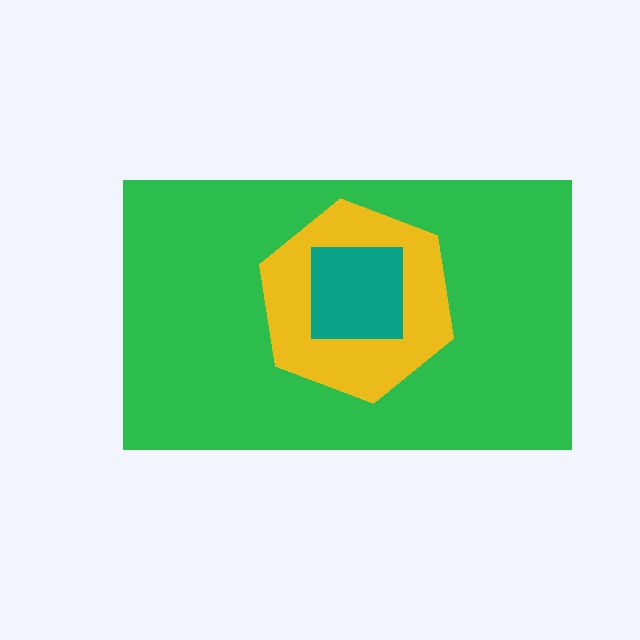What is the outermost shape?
The green rectangle.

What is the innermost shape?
The teal square.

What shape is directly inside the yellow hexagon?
The teal square.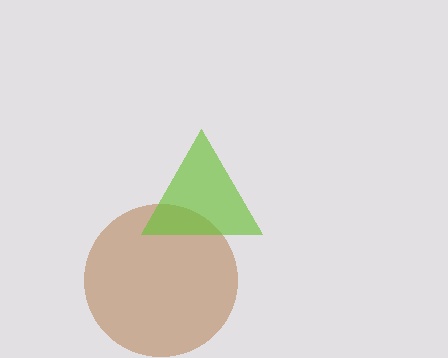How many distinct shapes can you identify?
There are 2 distinct shapes: a brown circle, a lime triangle.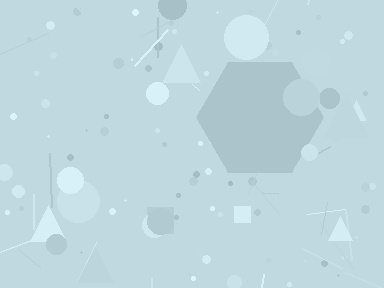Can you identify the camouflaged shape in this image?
The camouflaged shape is a hexagon.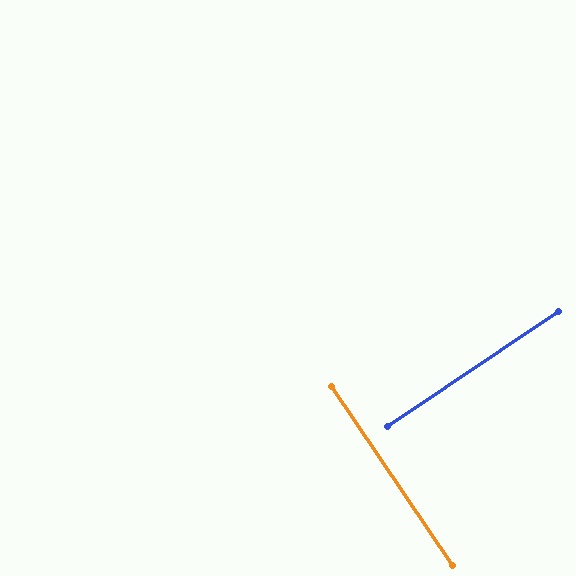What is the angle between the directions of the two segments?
Approximately 90 degrees.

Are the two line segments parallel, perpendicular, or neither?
Perpendicular — they meet at approximately 90°.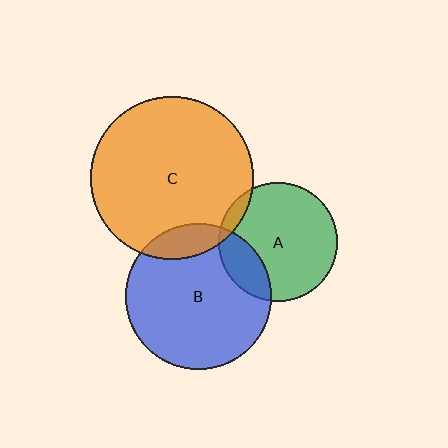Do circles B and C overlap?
Yes.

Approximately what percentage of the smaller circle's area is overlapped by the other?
Approximately 15%.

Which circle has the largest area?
Circle C (orange).